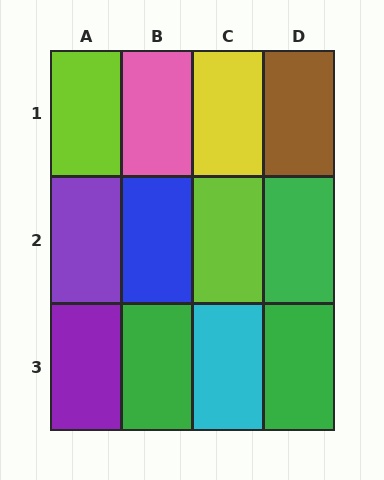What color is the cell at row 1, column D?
Brown.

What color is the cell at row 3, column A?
Purple.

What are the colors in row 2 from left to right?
Purple, blue, lime, green.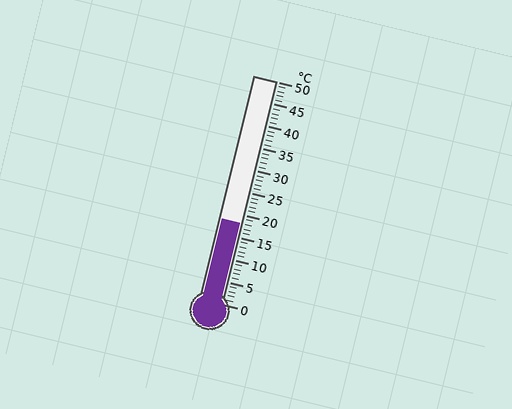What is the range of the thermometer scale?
The thermometer scale ranges from 0°C to 50°C.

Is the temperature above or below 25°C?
The temperature is below 25°C.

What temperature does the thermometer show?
The thermometer shows approximately 18°C.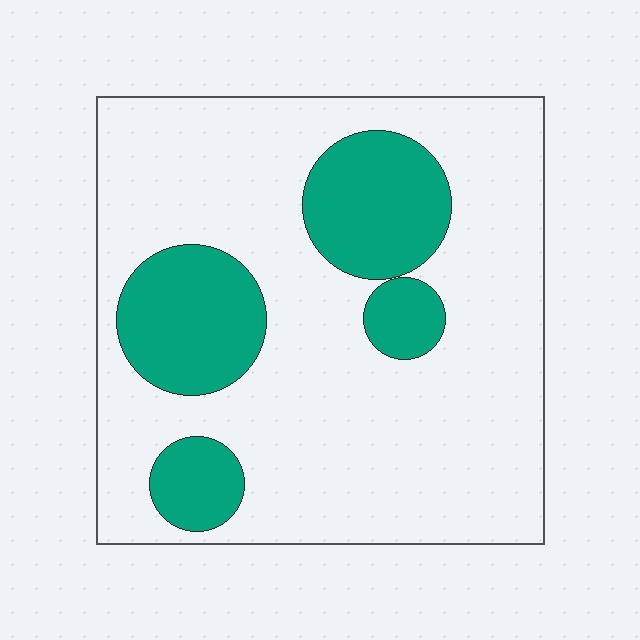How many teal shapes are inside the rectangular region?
4.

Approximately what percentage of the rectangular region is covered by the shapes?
Approximately 25%.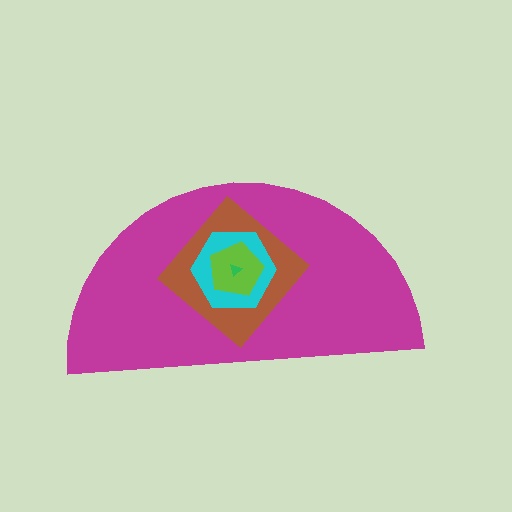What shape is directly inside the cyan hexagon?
The lime pentagon.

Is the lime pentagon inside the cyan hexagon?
Yes.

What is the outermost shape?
The magenta semicircle.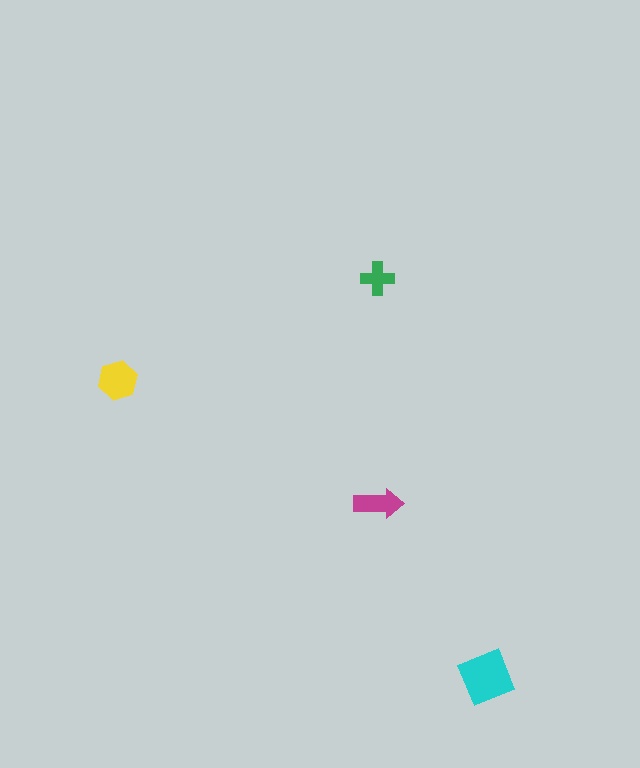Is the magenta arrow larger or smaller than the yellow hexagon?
Smaller.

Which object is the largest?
The cyan square.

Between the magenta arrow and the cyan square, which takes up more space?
The cyan square.